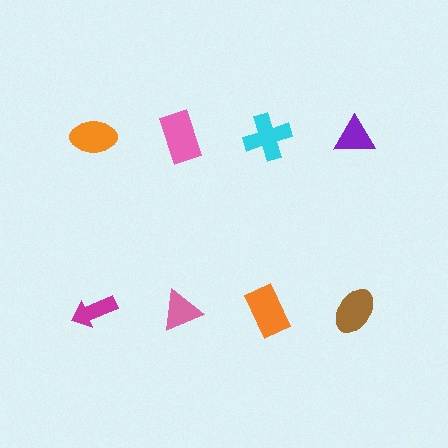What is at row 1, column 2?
A pink rectangle.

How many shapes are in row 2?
4 shapes.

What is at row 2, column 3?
An orange rectangle.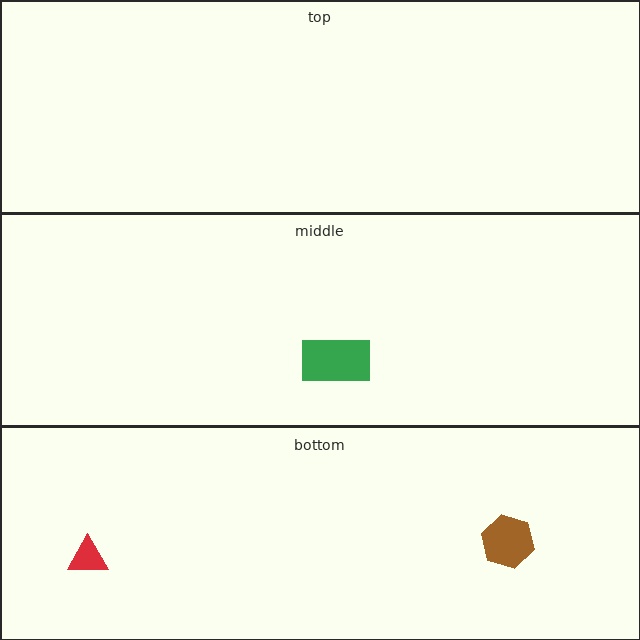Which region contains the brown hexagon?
The bottom region.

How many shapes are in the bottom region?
2.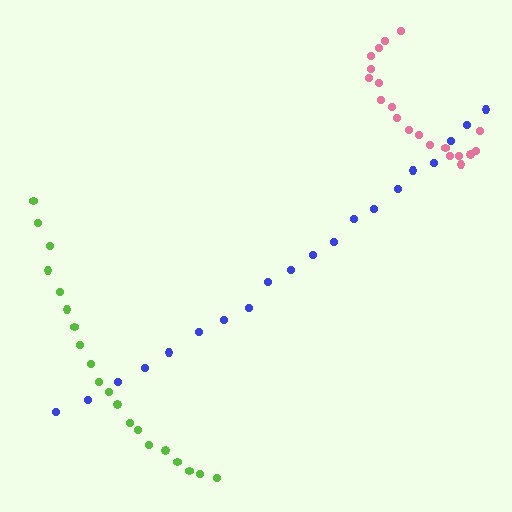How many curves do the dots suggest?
There are 3 distinct paths.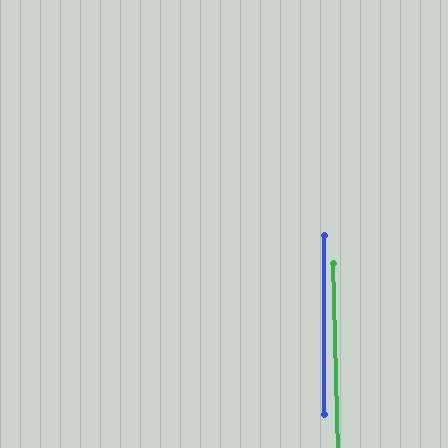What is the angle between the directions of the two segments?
Approximately 2 degrees.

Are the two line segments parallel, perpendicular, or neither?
Parallel — their directions differ by only 1.5°.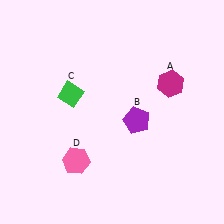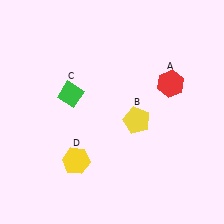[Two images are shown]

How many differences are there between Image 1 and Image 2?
There are 3 differences between the two images.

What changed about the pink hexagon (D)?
In Image 1, D is pink. In Image 2, it changed to yellow.